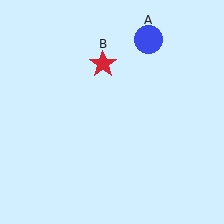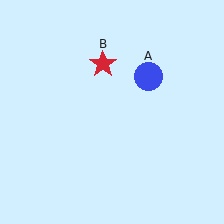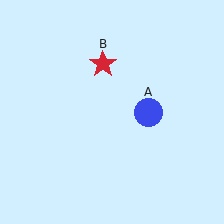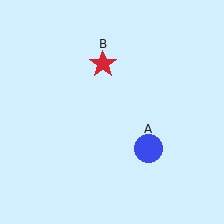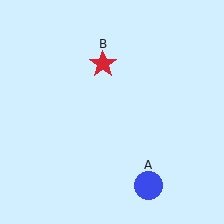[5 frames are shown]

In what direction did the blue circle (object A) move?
The blue circle (object A) moved down.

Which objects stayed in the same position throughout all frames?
Red star (object B) remained stationary.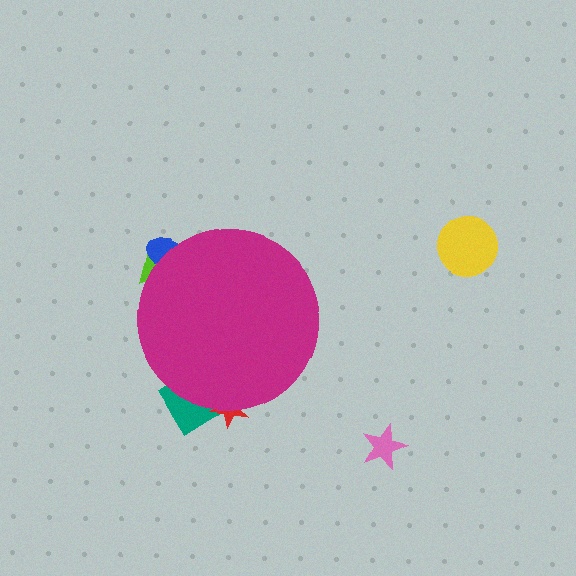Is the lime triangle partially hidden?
Yes, the lime triangle is partially hidden behind the magenta circle.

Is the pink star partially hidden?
No, the pink star is fully visible.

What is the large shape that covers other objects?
A magenta circle.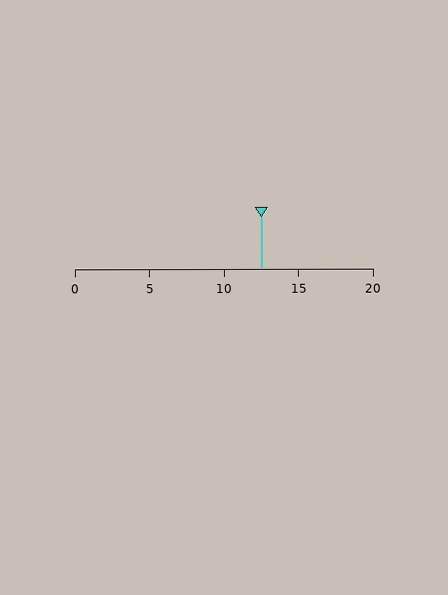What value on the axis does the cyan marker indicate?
The marker indicates approximately 12.5.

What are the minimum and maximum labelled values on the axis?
The axis runs from 0 to 20.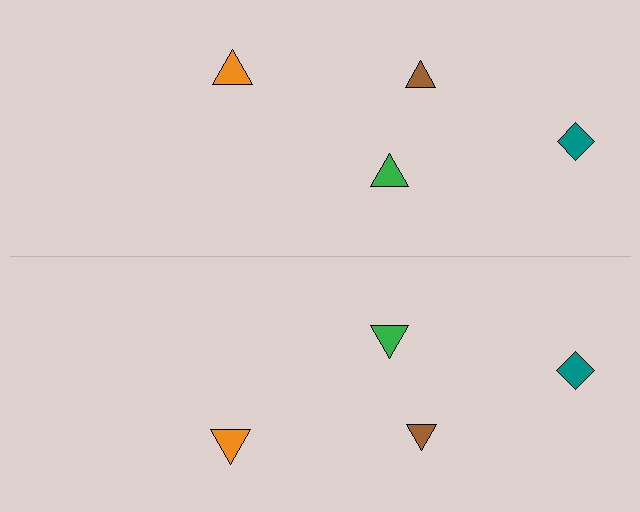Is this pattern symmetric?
Yes, this pattern has bilateral (reflection) symmetry.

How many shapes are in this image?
There are 8 shapes in this image.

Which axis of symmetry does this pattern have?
The pattern has a horizontal axis of symmetry running through the center of the image.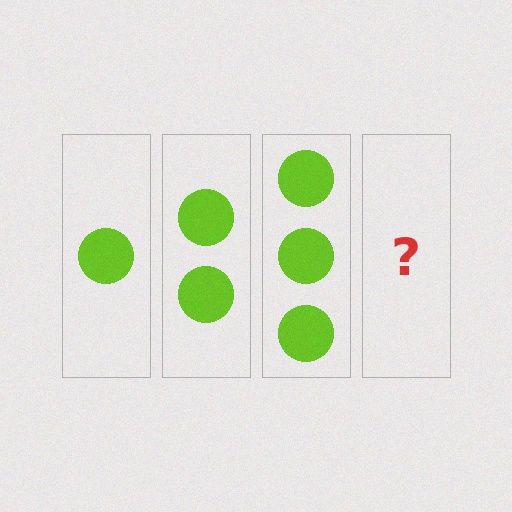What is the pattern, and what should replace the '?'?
The pattern is that each step adds one more circle. The '?' should be 4 circles.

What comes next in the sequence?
The next element should be 4 circles.